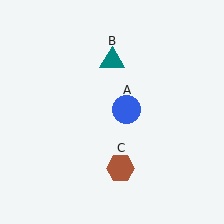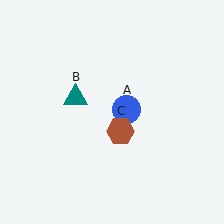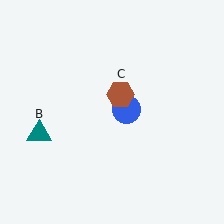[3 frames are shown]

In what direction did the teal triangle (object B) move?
The teal triangle (object B) moved down and to the left.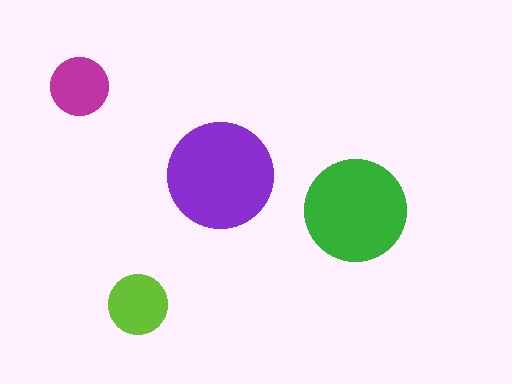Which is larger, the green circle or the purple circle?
The purple one.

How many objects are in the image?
There are 4 objects in the image.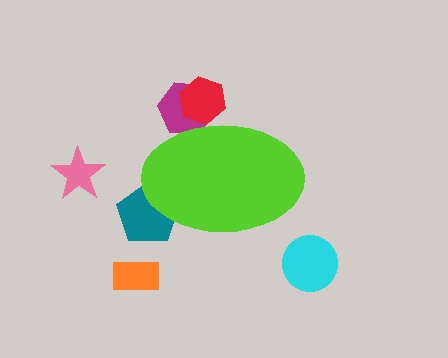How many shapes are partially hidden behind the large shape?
3 shapes are partially hidden.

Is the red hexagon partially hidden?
Yes, the red hexagon is partially hidden behind the lime ellipse.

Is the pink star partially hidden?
No, the pink star is fully visible.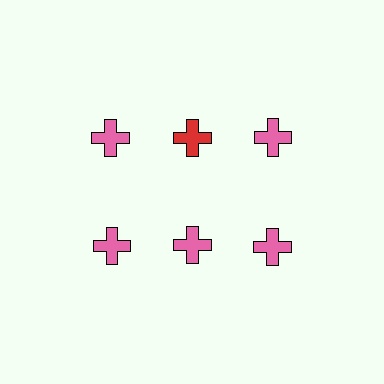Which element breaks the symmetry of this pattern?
The red cross in the top row, second from left column breaks the symmetry. All other shapes are pink crosses.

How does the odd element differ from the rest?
It has a different color: red instead of pink.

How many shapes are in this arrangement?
There are 6 shapes arranged in a grid pattern.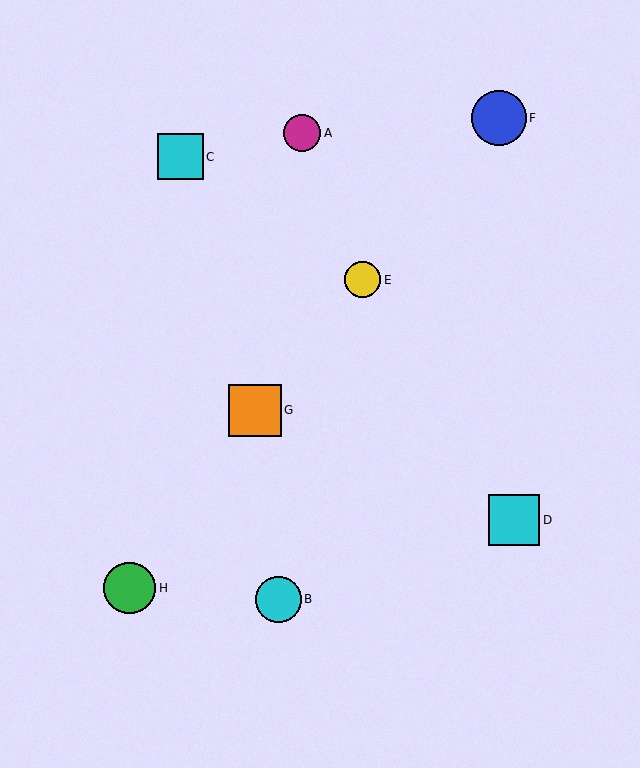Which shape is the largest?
The blue circle (labeled F) is the largest.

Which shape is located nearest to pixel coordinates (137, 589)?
The green circle (labeled H) at (130, 588) is nearest to that location.